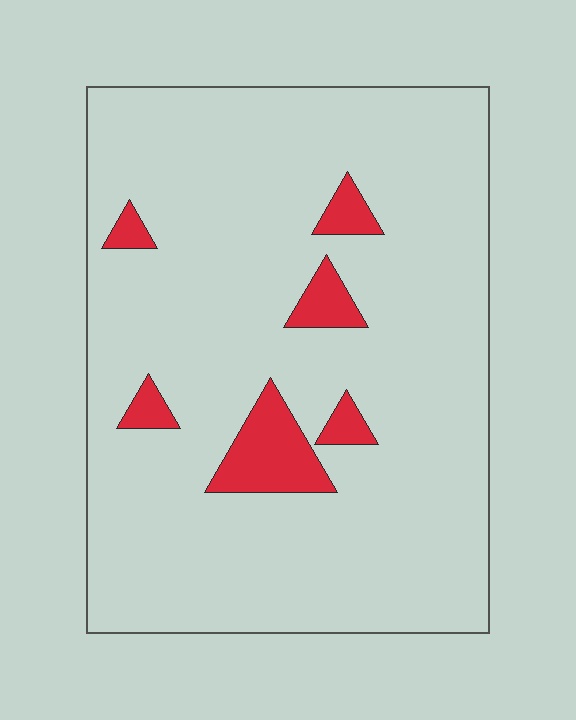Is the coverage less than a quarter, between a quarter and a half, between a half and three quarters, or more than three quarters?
Less than a quarter.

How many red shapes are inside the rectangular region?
6.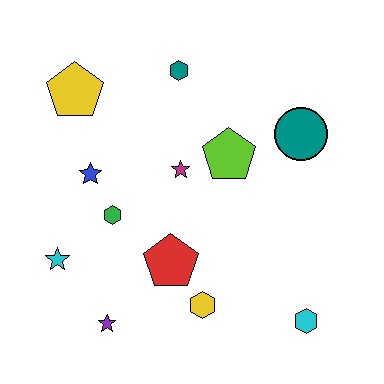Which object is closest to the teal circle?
The lime pentagon is closest to the teal circle.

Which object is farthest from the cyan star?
The teal circle is farthest from the cyan star.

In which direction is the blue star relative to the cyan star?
The blue star is above the cyan star.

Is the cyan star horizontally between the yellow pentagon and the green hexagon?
No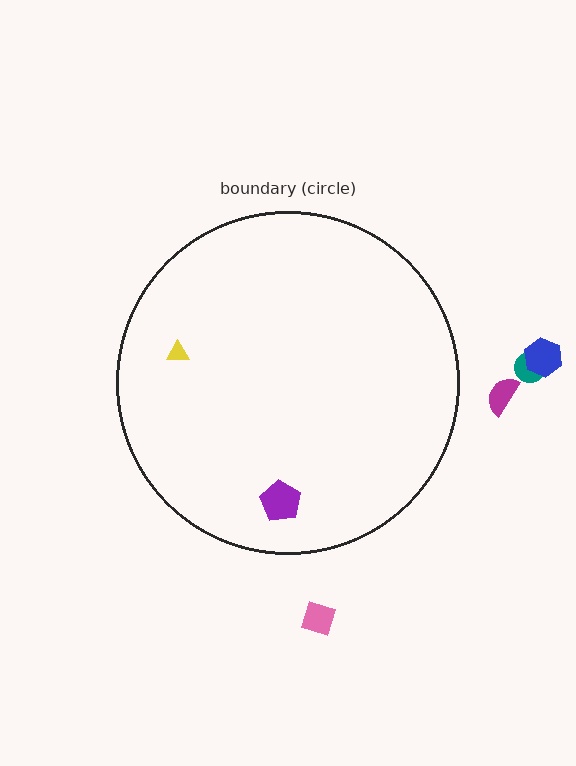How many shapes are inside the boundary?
2 inside, 4 outside.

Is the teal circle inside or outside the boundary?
Outside.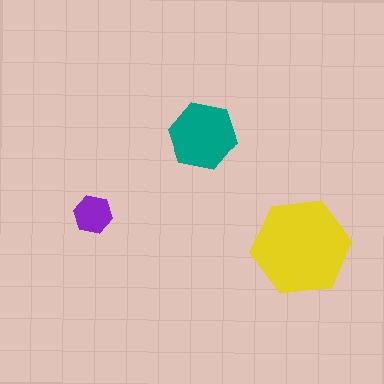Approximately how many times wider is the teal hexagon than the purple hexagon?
About 1.5 times wider.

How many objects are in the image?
There are 3 objects in the image.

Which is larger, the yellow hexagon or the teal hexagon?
The yellow one.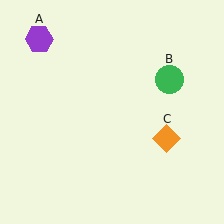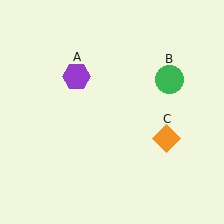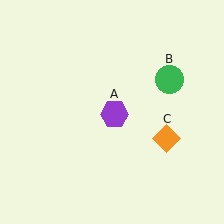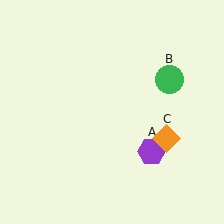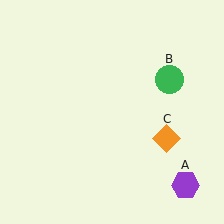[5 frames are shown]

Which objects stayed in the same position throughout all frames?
Green circle (object B) and orange diamond (object C) remained stationary.